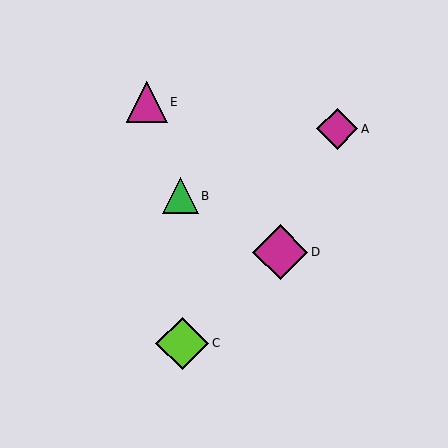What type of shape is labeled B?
Shape B is a green triangle.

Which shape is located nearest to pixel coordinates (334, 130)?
The magenta diamond (labeled A) at (337, 129) is nearest to that location.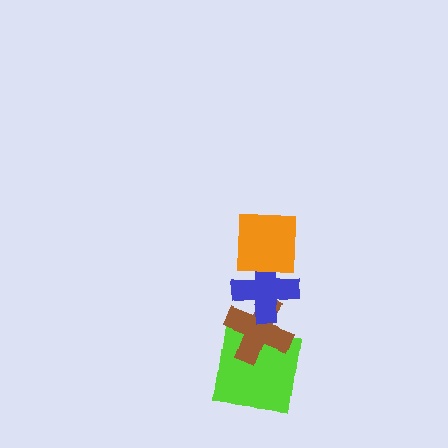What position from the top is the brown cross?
The brown cross is 3rd from the top.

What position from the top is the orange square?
The orange square is 1st from the top.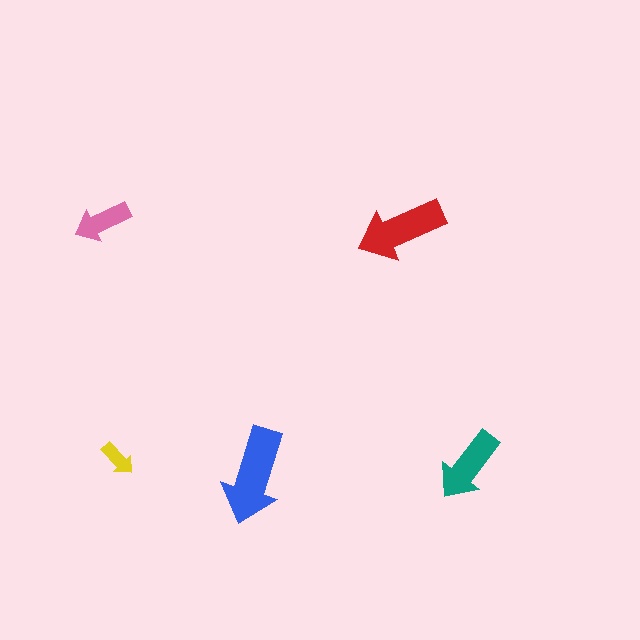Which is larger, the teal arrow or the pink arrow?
The teal one.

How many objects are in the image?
There are 5 objects in the image.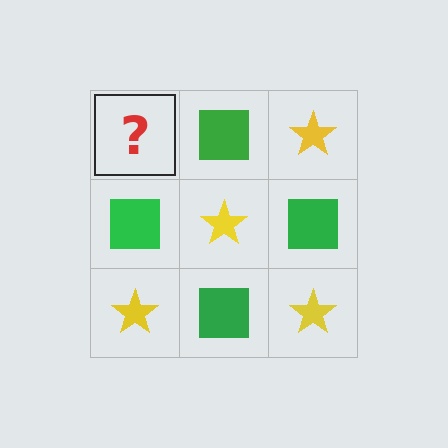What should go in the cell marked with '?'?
The missing cell should contain a yellow star.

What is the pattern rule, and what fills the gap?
The rule is that it alternates yellow star and green square in a checkerboard pattern. The gap should be filled with a yellow star.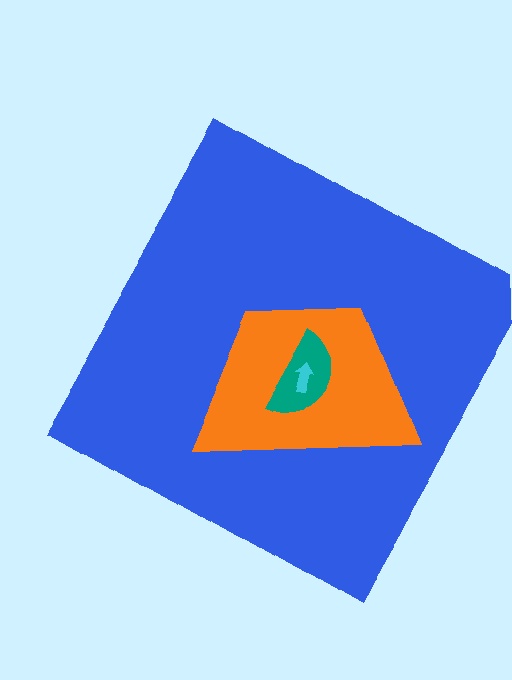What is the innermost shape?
The cyan arrow.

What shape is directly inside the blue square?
The orange trapezoid.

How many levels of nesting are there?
4.